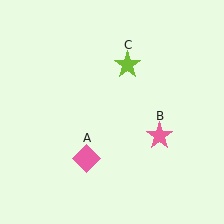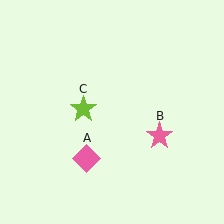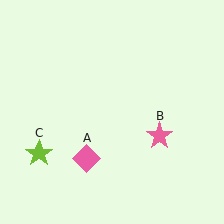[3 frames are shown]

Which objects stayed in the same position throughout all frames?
Pink diamond (object A) and pink star (object B) remained stationary.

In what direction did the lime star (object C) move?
The lime star (object C) moved down and to the left.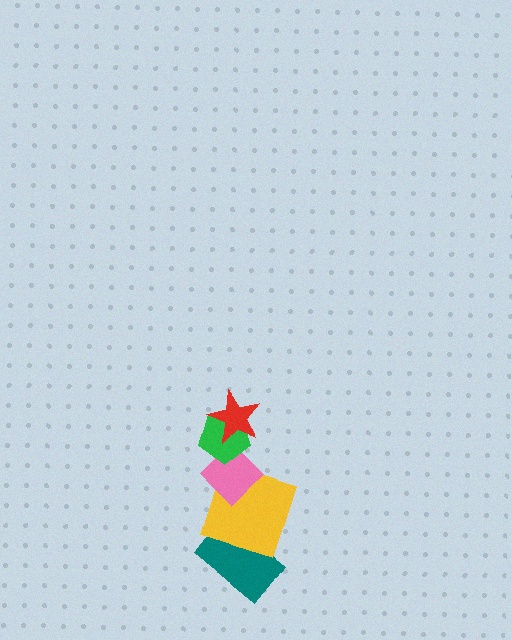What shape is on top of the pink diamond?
The green pentagon is on top of the pink diamond.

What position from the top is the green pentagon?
The green pentagon is 2nd from the top.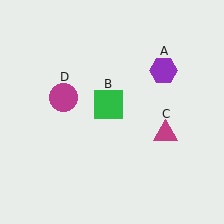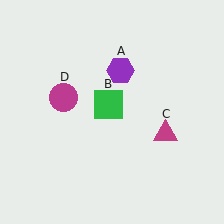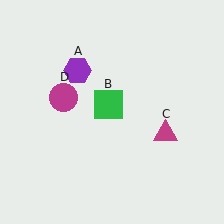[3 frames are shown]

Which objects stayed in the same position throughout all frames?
Green square (object B) and magenta triangle (object C) and magenta circle (object D) remained stationary.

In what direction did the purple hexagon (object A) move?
The purple hexagon (object A) moved left.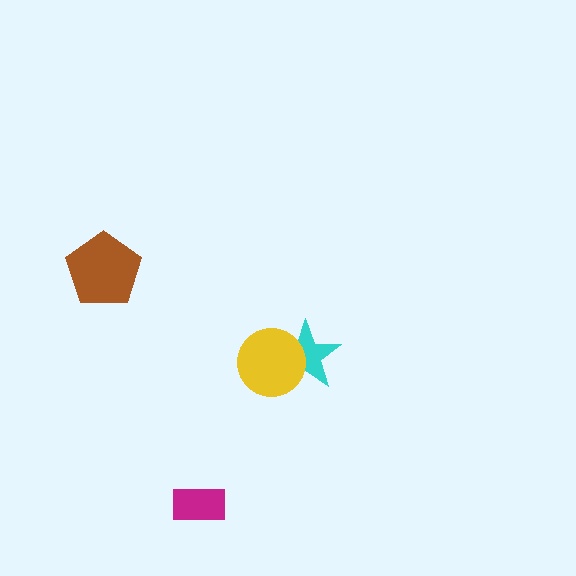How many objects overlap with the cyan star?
1 object overlaps with the cyan star.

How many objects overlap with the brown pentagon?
0 objects overlap with the brown pentagon.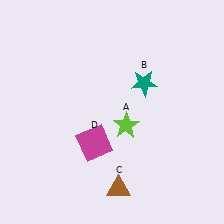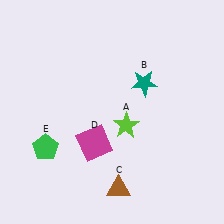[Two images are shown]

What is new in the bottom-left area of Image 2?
A green pentagon (E) was added in the bottom-left area of Image 2.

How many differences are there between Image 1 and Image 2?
There is 1 difference between the two images.